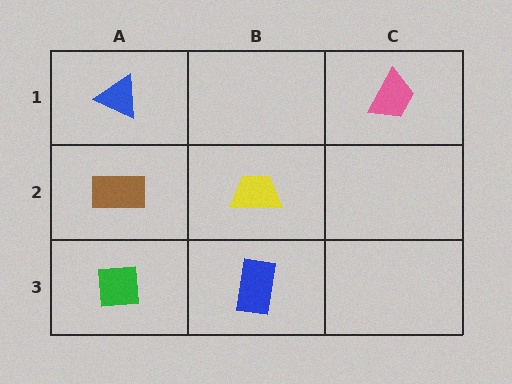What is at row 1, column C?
A pink trapezoid.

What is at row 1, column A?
A blue triangle.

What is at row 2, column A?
A brown rectangle.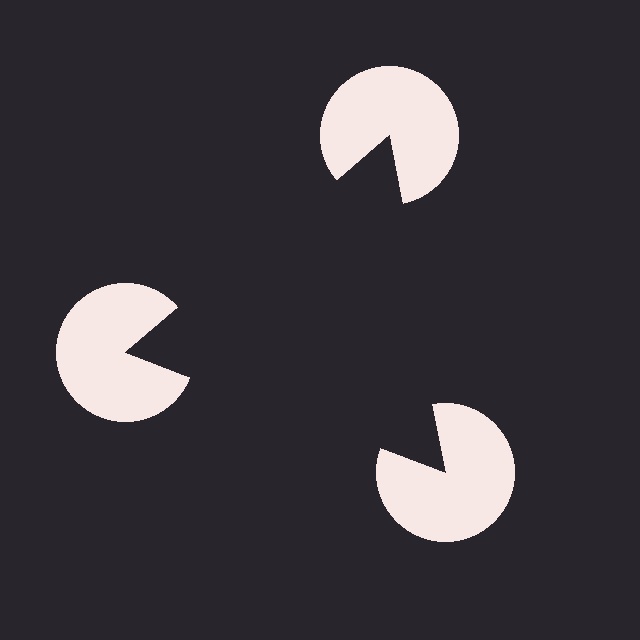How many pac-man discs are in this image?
There are 3 — one at each vertex of the illusory triangle.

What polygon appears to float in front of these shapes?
An illusory triangle — its edges are inferred from the aligned wedge cuts in the pac-man discs, not physically drawn.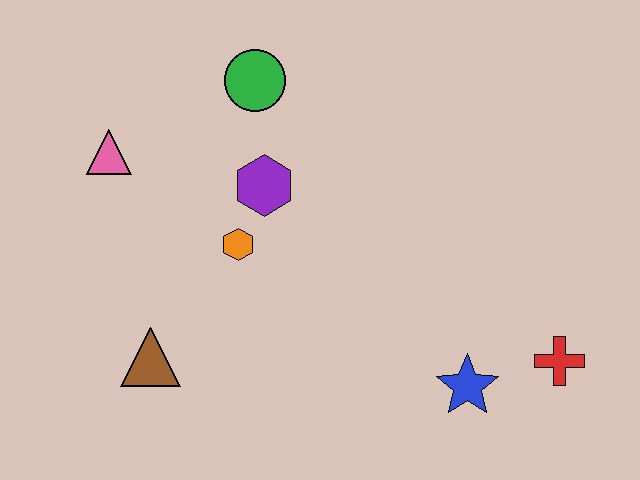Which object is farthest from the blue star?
The pink triangle is farthest from the blue star.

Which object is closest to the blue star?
The red cross is closest to the blue star.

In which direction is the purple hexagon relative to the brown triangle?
The purple hexagon is above the brown triangle.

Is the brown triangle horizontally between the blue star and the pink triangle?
Yes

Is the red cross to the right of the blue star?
Yes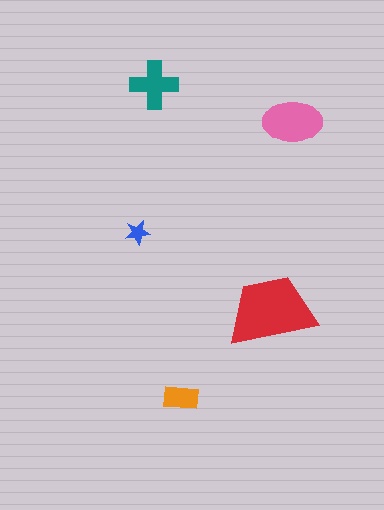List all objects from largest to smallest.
The red trapezoid, the pink ellipse, the teal cross, the orange rectangle, the blue star.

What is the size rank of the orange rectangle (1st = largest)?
4th.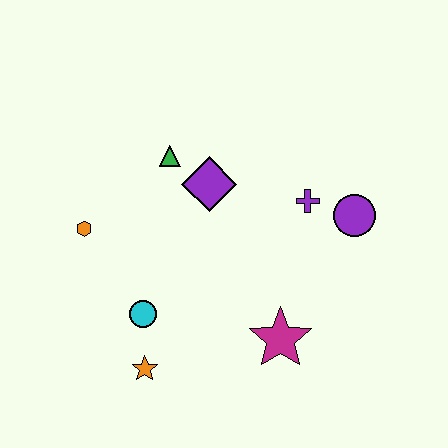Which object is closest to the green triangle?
The purple diamond is closest to the green triangle.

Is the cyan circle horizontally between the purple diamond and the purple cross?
No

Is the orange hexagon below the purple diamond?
Yes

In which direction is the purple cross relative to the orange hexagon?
The purple cross is to the right of the orange hexagon.